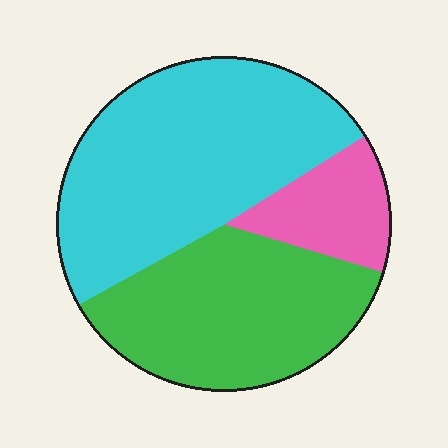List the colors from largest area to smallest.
From largest to smallest: cyan, green, pink.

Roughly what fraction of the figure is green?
Green covers around 35% of the figure.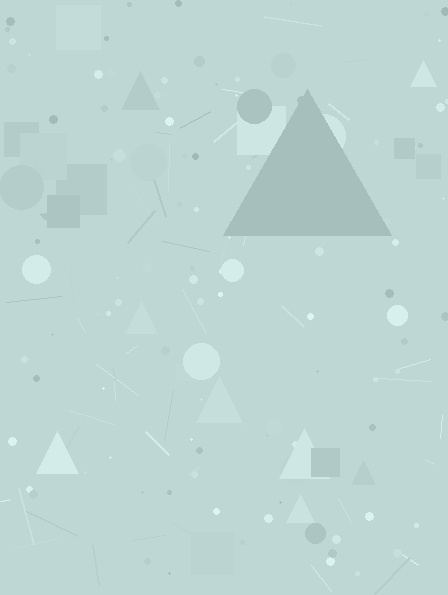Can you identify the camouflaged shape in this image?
The camouflaged shape is a triangle.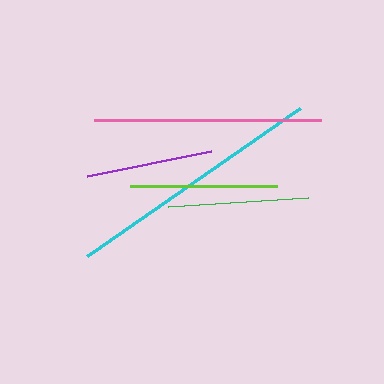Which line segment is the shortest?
The purple line is the shortest at approximately 126 pixels.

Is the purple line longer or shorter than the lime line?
The lime line is longer than the purple line.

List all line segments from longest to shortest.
From longest to shortest: cyan, pink, lime, green, purple.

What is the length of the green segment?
The green segment is approximately 141 pixels long.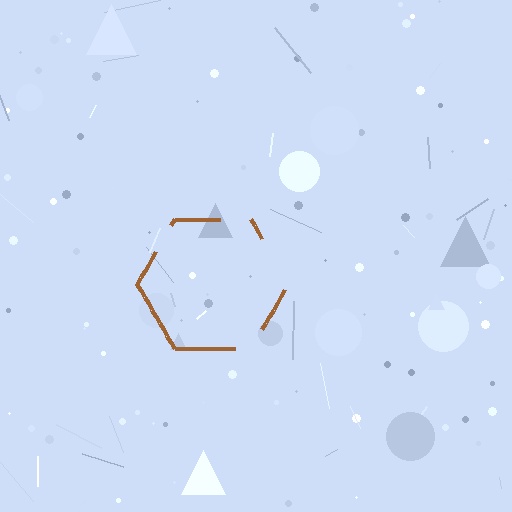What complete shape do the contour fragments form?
The contour fragments form a hexagon.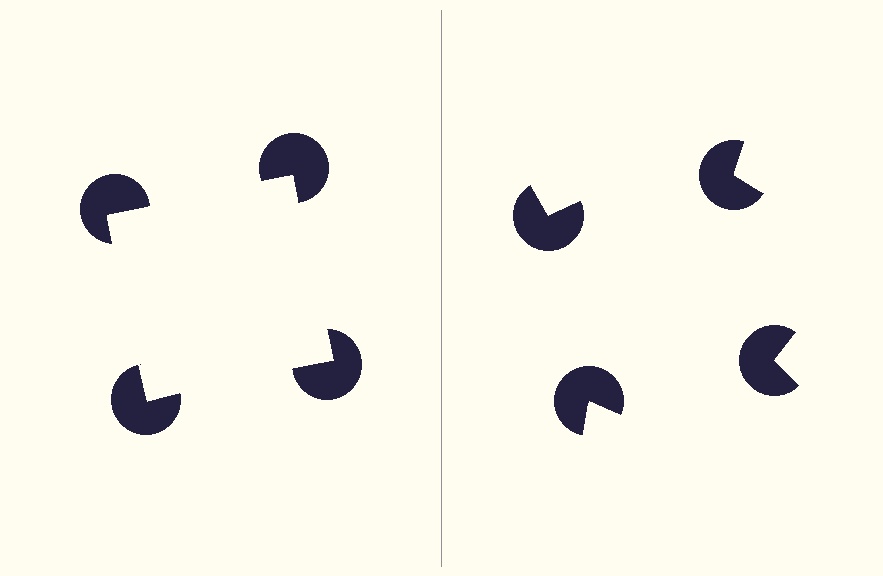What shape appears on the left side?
An illusory square.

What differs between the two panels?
The pac-man discs are positioned identically on both sides; only the wedge orientations differ. On the left they align to a square; on the right they are misaligned.